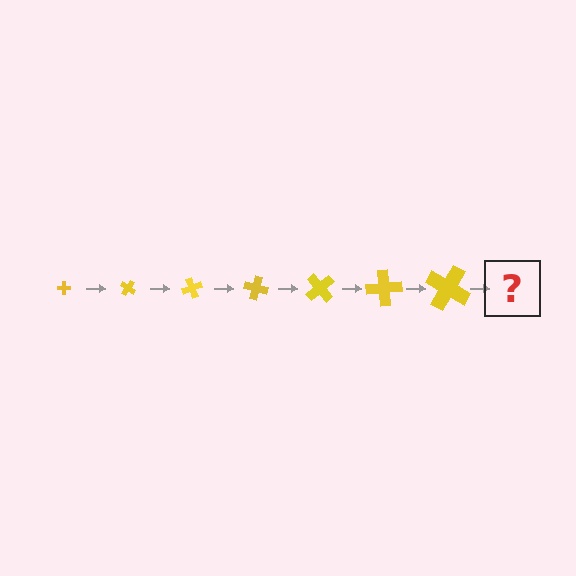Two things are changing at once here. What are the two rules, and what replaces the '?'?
The two rules are that the cross grows larger each step and it rotates 35 degrees each step. The '?' should be a cross, larger than the previous one and rotated 245 degrees from the start.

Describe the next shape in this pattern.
It should be a cross, larger than the previous one and rotated 245 degrees from the start.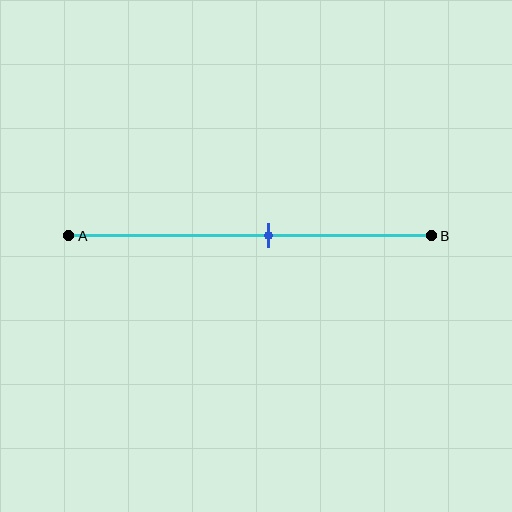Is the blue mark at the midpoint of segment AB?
No, the mark is at about 55% from A, not at the 50% midpoint.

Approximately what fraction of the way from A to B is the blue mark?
The blue mark is approximately 55% of the way from A to B.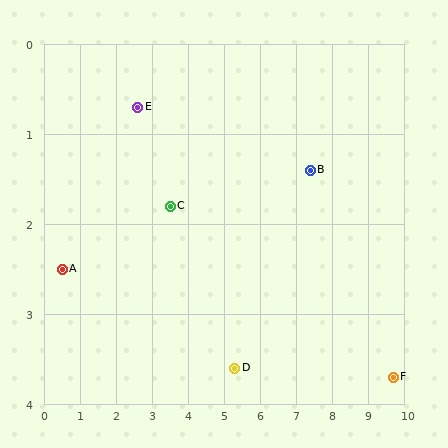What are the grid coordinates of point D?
Point D is at approximately (5.3, 3.6).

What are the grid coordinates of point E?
Point E is at approximately (2.6, 0.7).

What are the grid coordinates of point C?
Point C is at approximately (3.5, 1.8).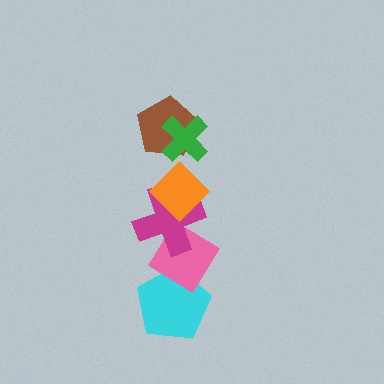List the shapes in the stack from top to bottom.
From top to bottom: the green cross, the brown pentagon, the orange diamond, the magenta cross, the pink diamond, the cyan pentagon.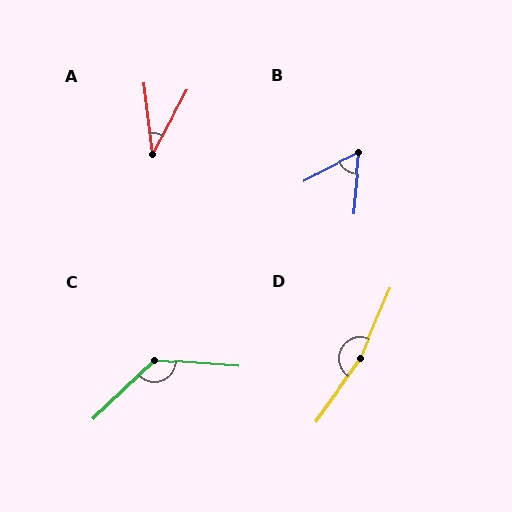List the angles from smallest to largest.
A (35°), B (58°), C (132°), D (168°).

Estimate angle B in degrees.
Approximately 58 degrees.